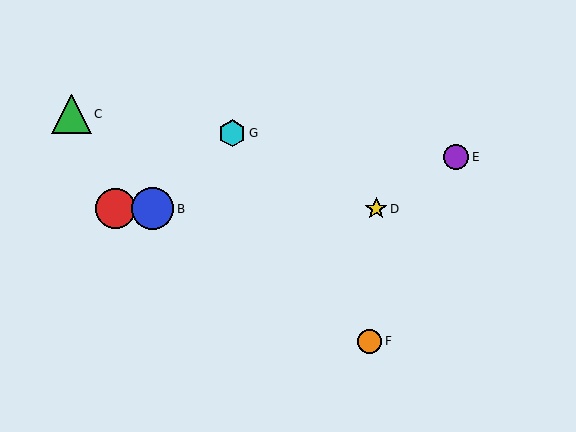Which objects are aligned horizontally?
Objects A, B, D are aligned horizontally.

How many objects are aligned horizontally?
3 objects (A, B, D) are aligned horizontally.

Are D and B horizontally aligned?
Yes, both are at y≈209.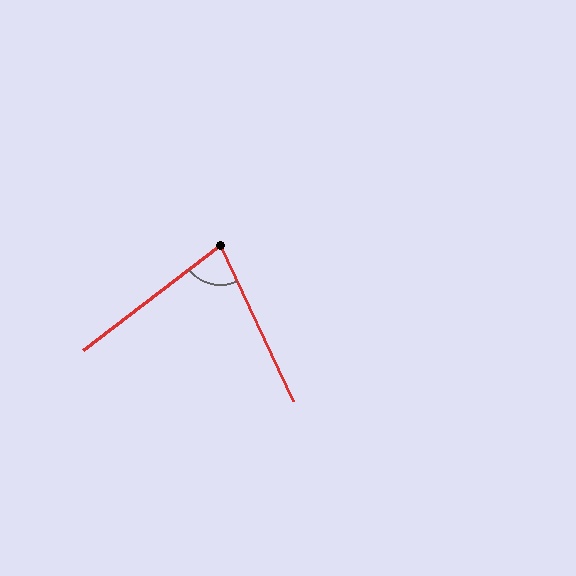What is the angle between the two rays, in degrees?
Approximately 78 degrees.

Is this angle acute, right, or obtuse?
It is acute.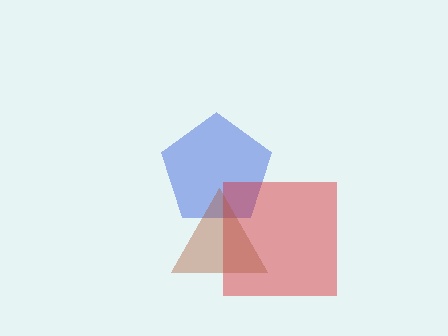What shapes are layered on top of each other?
The layered shapes are: a blue pentagon, a red square, a brown triangle.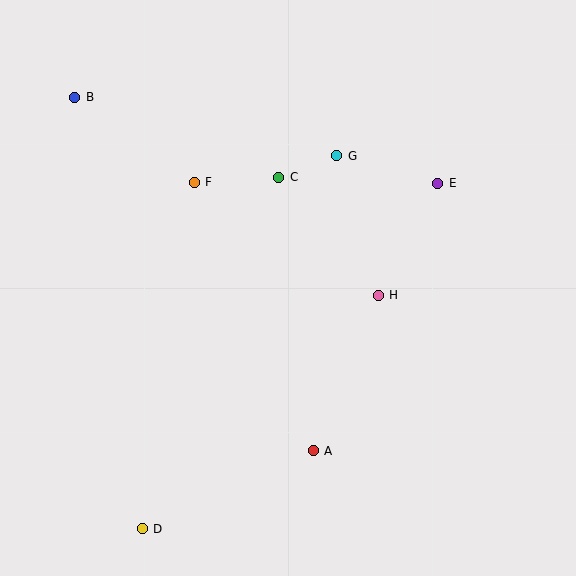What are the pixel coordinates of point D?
Point D is at (142, 529).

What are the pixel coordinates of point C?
Point C is at (279, 177).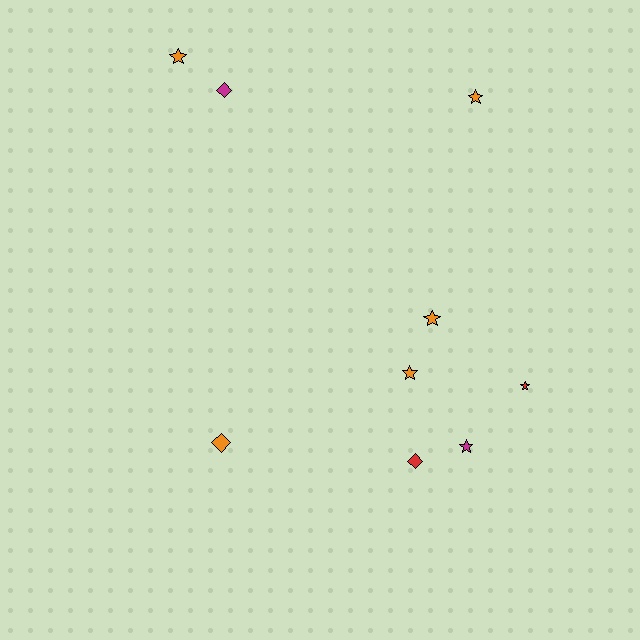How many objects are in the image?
There are 9 objects.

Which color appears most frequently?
Orange, with 5 objects.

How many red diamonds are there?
There is 1 red diamond.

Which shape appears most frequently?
Star, with 6 objects.